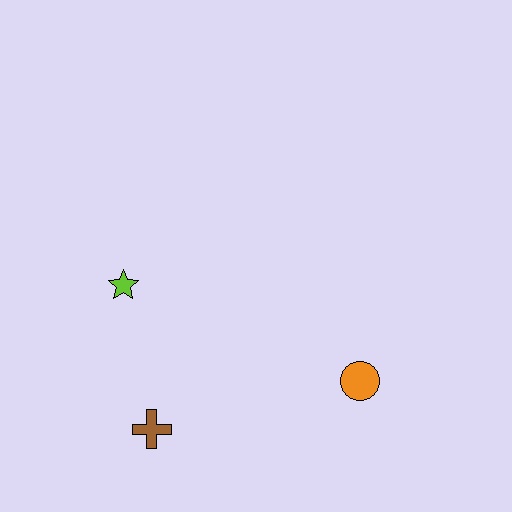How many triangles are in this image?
There are no triangles.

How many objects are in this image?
There are 3 objects.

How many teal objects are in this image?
There are no teal objects.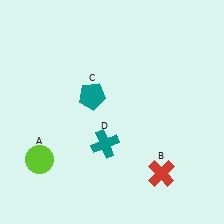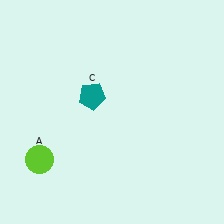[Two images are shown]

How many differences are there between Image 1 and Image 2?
There are 2 differences between the two images.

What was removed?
The teal cross (D), the red cross (B) were removed in Image 2.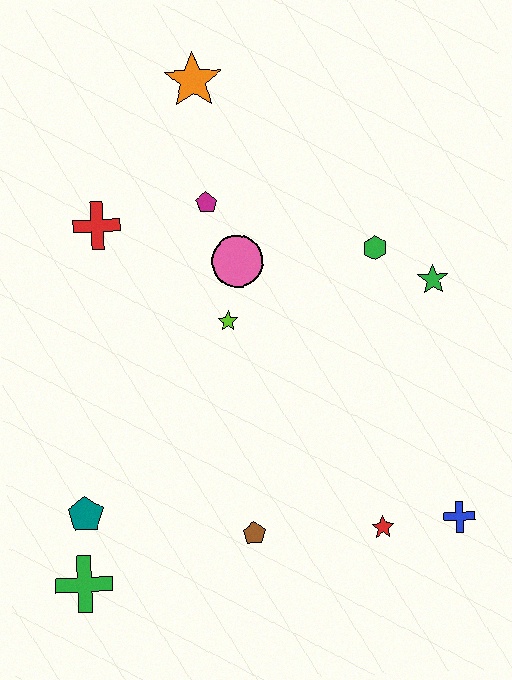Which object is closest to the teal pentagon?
The green cross is closest to the teal pentagon.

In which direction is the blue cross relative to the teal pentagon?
The blue cross is to the right of the teal pentagon.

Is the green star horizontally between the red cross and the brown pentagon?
No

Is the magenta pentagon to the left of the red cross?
No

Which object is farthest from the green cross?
The orange star is farthest from the green cross.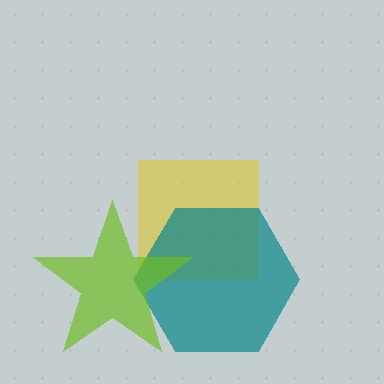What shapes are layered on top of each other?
The layered shapes are: a yellow square, a teal hexagon, a lime star.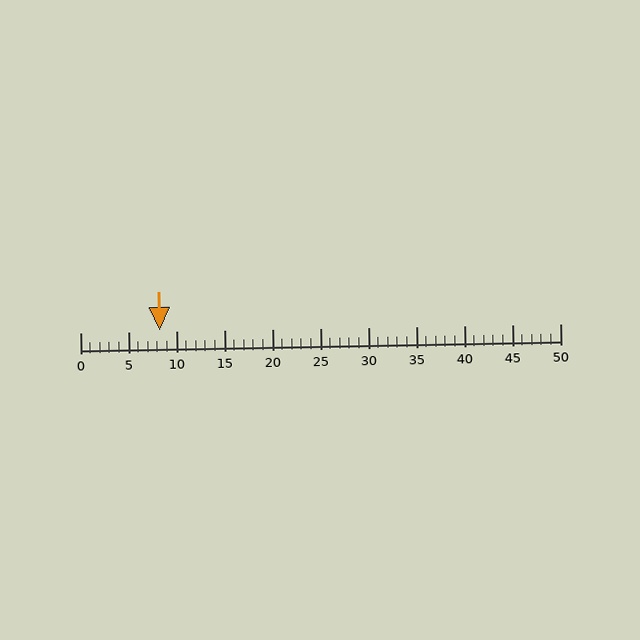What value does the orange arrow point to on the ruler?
The orange arrow points to approximately 8.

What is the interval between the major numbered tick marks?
The major tick marks are spaced 5 units apart.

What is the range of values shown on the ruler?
The ruler shows values from 0 to 50.